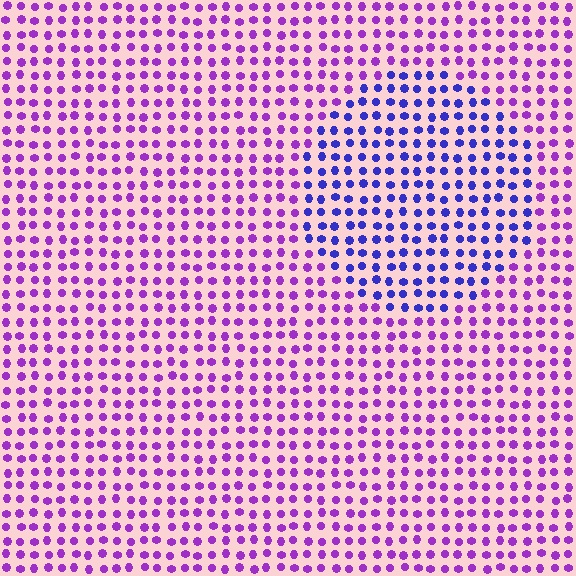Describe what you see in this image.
The image is filled with small purple elements in a uniform arrangement. A circle-shaped region is visible where the elements are tinted to a slightly different hue, forming a subtle color boundary.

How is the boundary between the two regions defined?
The boundary is defined purely by a slight shift in hue (about 42 degrees). Spacing, size, and orientation are identical on both sides.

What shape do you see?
I see a circle.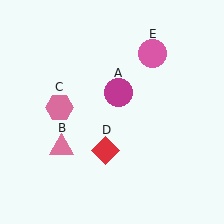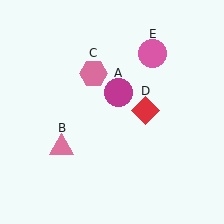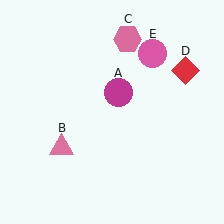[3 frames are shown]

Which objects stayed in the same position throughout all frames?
Magenta circle (object A) and pink triangle (object B) and pink circle (object E) remained stationary.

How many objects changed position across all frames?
2 objects changed position: pink hexagon (object C), red diamond (object D).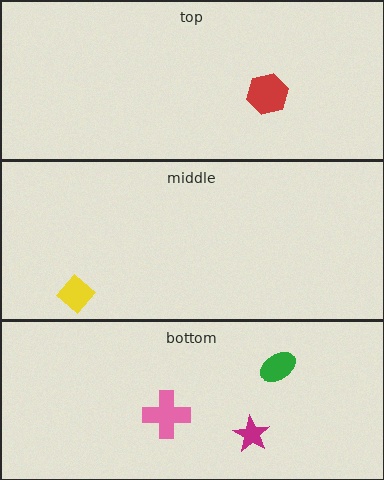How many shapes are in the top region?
1.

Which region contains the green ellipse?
The bottom region.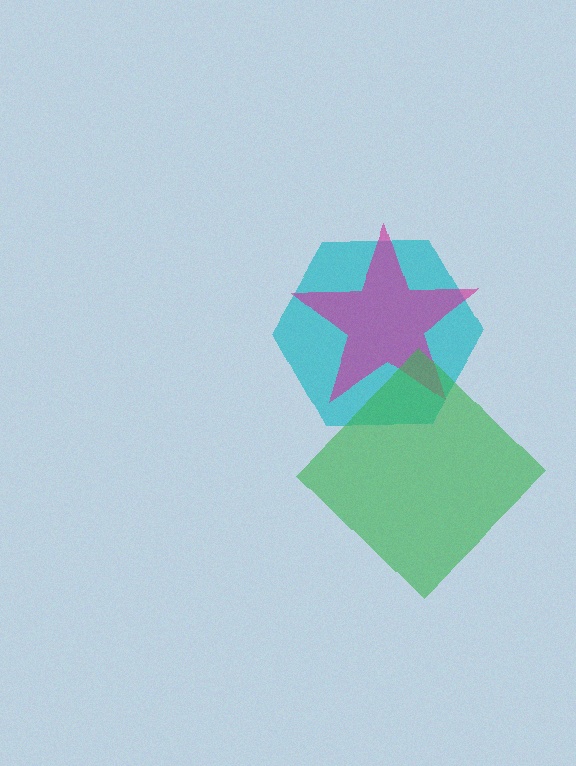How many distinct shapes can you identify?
There are 3 distinct shapes: a cyan hexagon, a magenta star, a green diamond.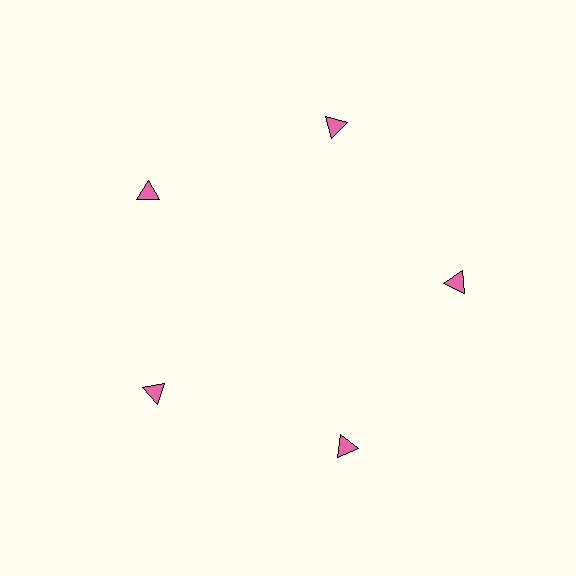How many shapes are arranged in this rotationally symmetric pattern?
There are 5 shapes, arranged in 5 groups of 1.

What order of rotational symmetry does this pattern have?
This pattern has 5-fold rotational symmetry.